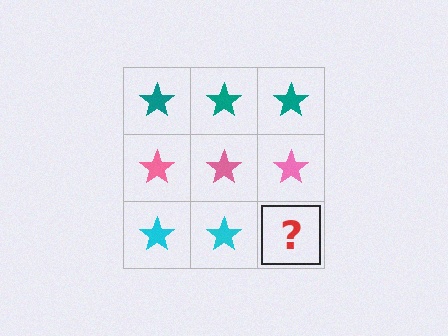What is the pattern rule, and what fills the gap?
The rule is that each row has a consistent color. The gap should be filled with a cyan star.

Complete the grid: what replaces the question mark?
The question mark should be replaced with a cyan star.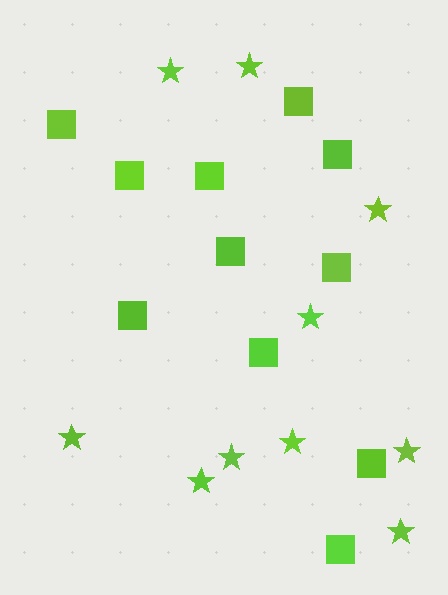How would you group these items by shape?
There are 2 groups: one group of squares (11) and one group of stars (10).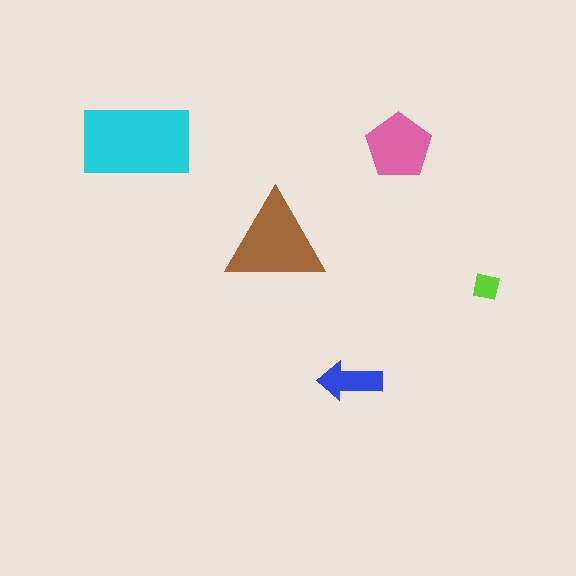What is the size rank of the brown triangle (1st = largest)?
2nd.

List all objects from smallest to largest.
The lime square, the blue arrow, the pink pentagon, the brown triangle, the cyan rectangle.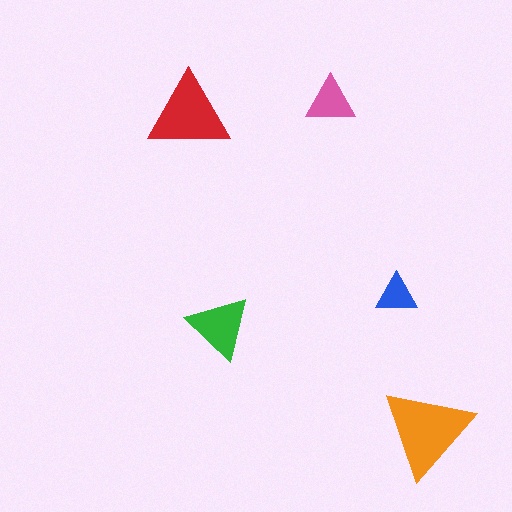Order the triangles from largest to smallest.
the orange one, the red one, the green one, the pink one, the blue one.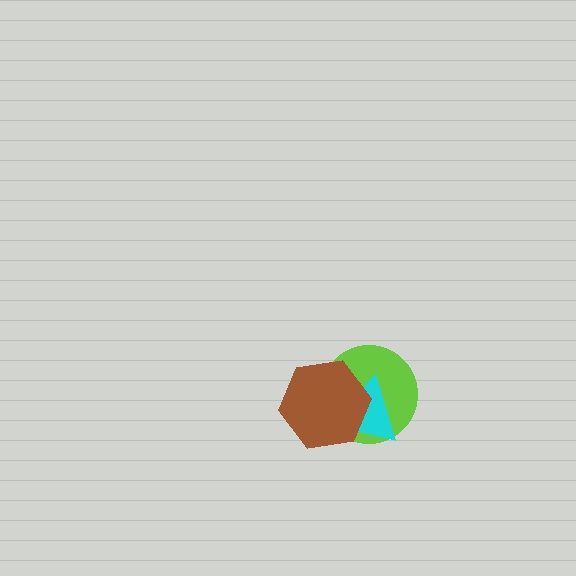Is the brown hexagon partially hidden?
No, no other shape covers it.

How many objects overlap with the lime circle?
2 objects overlap with the lime circle.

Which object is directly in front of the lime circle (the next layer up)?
The cyan triangle is directly in front of the lime circle.